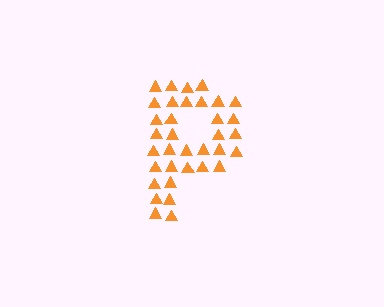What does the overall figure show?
The overall figure shows the letter P.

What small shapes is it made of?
It is made of small triangles.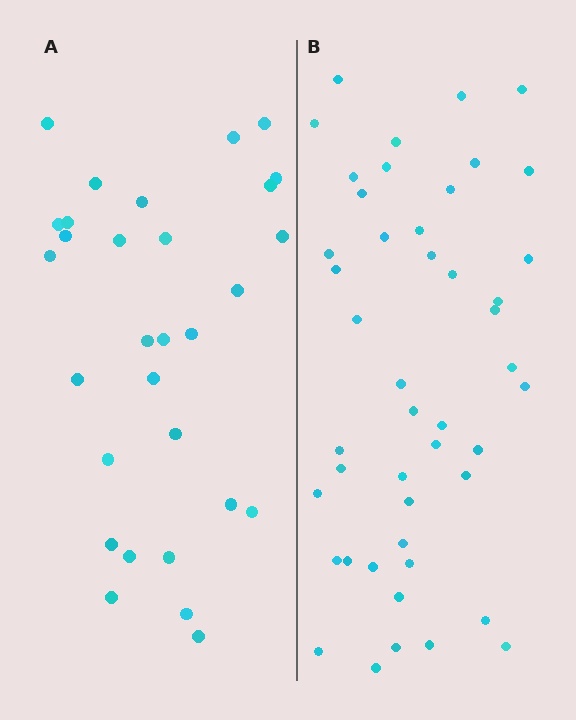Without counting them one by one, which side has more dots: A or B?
Region B (the right region) has more dots.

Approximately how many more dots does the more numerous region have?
Region B has approximately 15 more dots than region A.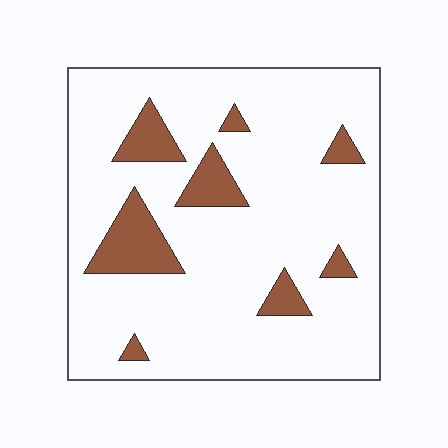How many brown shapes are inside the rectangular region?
8.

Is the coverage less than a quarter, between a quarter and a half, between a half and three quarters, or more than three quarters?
Less than a quarter.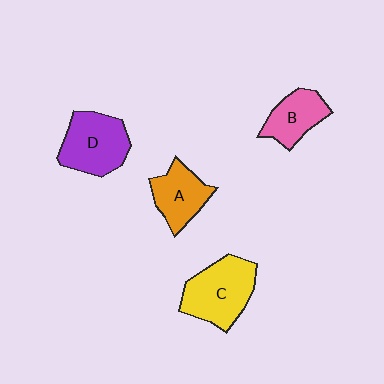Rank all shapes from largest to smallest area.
From largest to smallest: C (yellow), D (purple), A (orange), B (pink).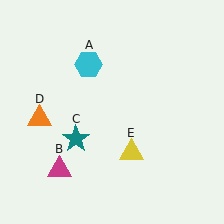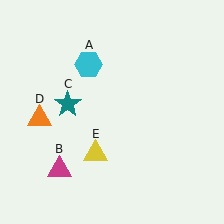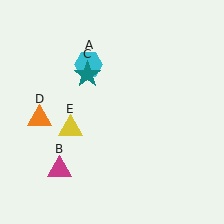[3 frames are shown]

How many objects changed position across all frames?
2 objects changed position: teal star (object C), yellow triangle (object E).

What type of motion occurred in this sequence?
The teal star (object C), yellow triangle (object E) rotated clockwise around the center of the scene.